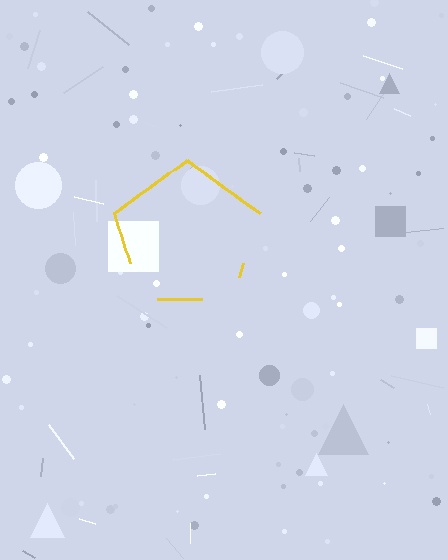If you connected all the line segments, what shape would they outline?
They would outline a pentagon.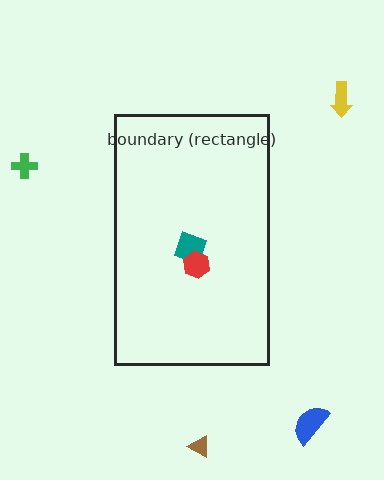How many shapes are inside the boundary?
2 inside, 4 outside.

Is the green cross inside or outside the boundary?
Outside.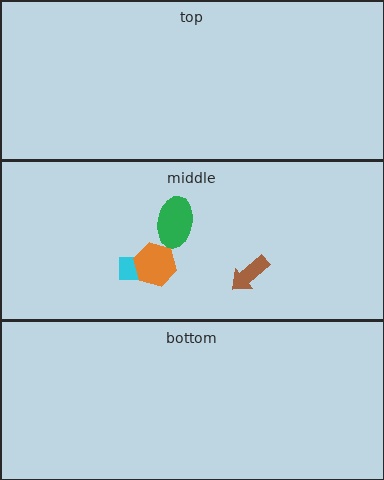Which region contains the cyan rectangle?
The middle region.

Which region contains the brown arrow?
The middle region.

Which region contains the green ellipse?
The middle region.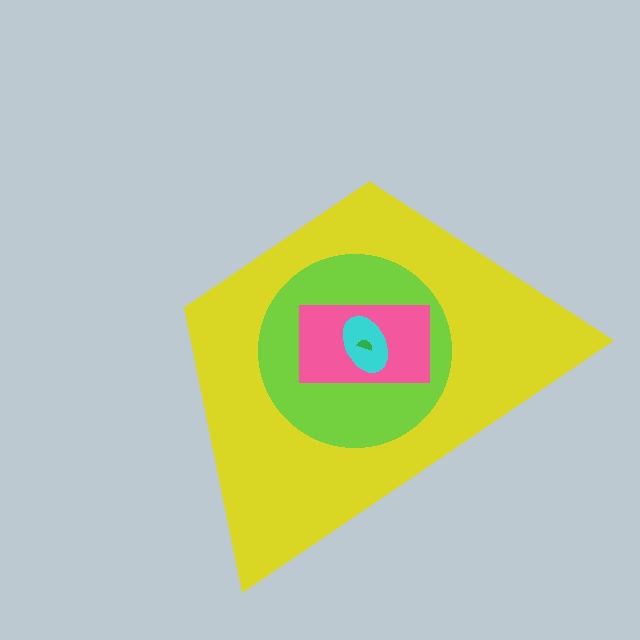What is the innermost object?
The green semicircle.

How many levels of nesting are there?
5.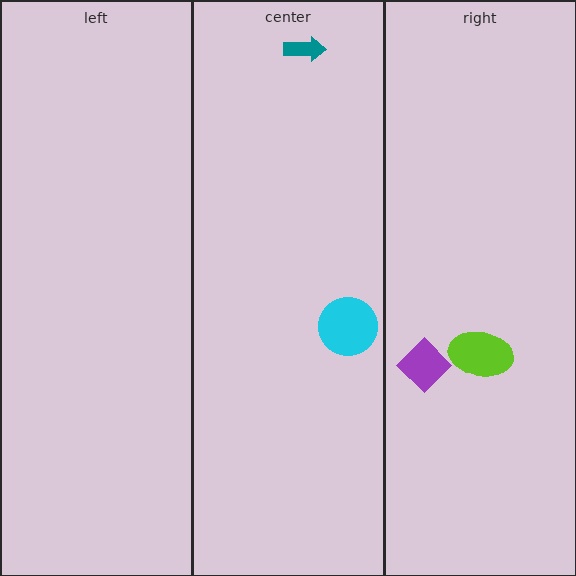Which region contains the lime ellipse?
The right region.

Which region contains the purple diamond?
The right region.